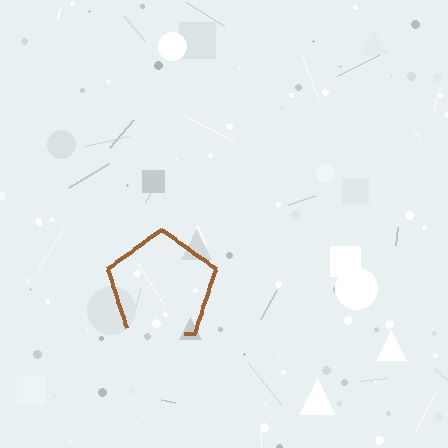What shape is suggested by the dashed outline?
The dashed outline suggests a pentagon.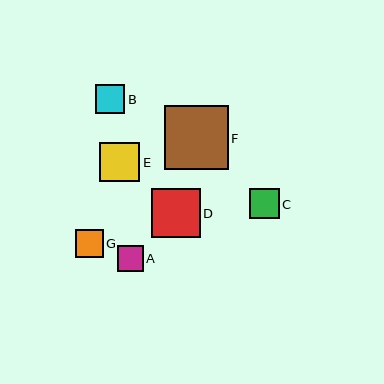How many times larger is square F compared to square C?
Square F is approximately 2.2 times the size of square C.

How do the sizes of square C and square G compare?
Square C and square G are approximately the same size.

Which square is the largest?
Square F is the largest with a size of approximately 64 pixels.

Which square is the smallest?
Square A is the smallest with a size of approximately 25 pixels.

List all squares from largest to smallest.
From largest to smallest: F, D, E, C, B, G, A.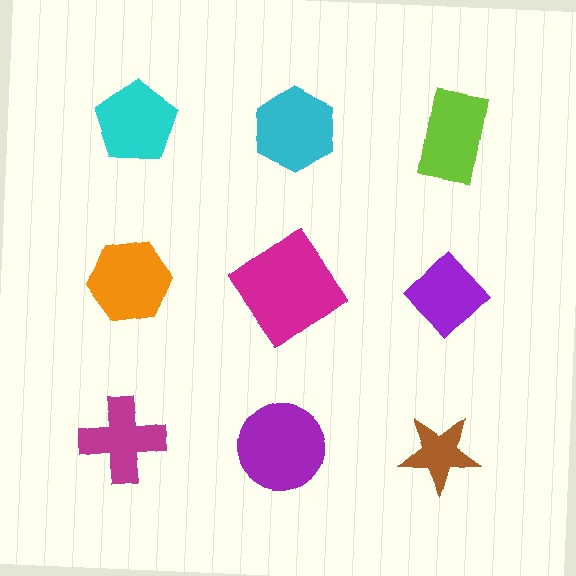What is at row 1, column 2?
A cyan hexagon.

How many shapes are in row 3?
3 shapes.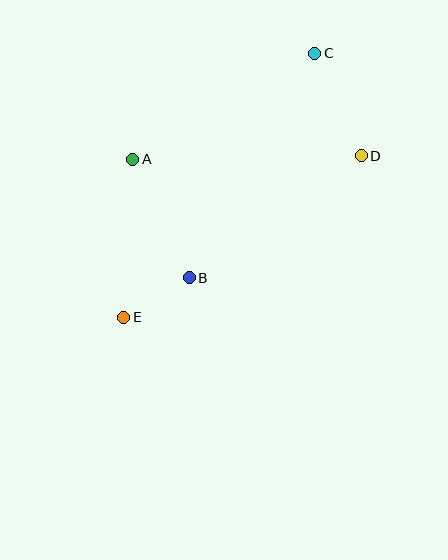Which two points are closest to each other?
Points B and E are closest to each other.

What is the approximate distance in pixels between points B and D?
The distance between B and D is approximately 211 pixels.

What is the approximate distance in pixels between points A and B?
The distance between A and B is approximately 132 pixels.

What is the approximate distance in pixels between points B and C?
The distance between B and C is approximately 257 pixels.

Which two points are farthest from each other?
Points C and E are farthest from each other.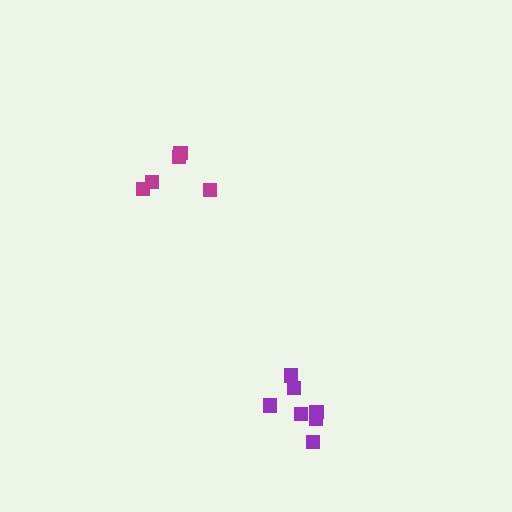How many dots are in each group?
Group 1: 5 dots, Group 2: 7 dots (12 total).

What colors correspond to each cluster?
The clusters are colored: magenta, purple.